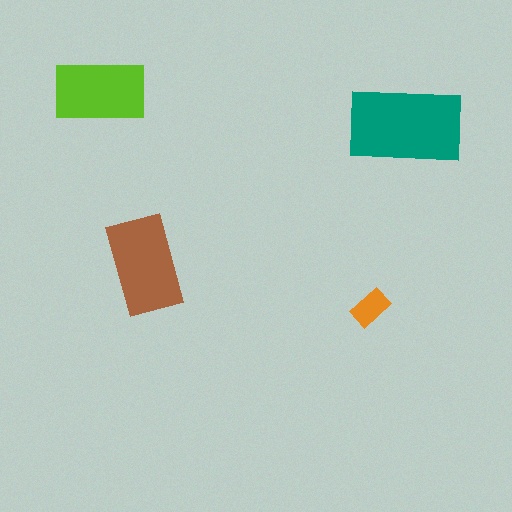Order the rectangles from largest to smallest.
the teal one, the brown one, the lime one, the orange one.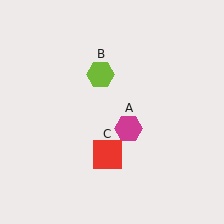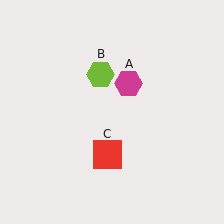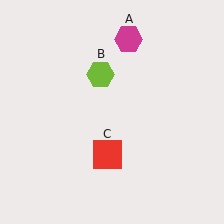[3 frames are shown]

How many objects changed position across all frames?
1 object changed position: magenta hexagon (object A).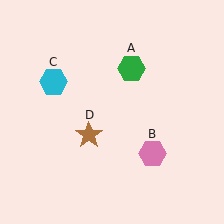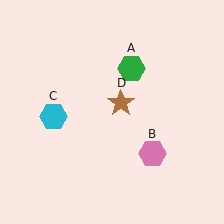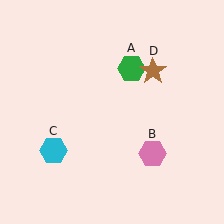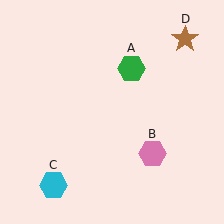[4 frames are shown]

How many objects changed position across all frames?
2 objects changed position: cyan hexagon (object C), brown star (object D).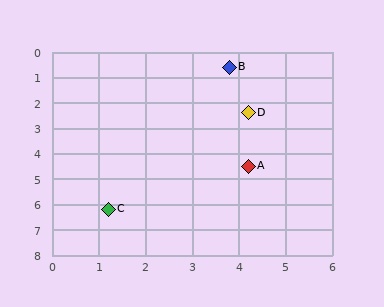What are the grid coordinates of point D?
Point D is at approximately (4.2, 2.4).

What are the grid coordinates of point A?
Point A is at approximately (4.2, 4.5).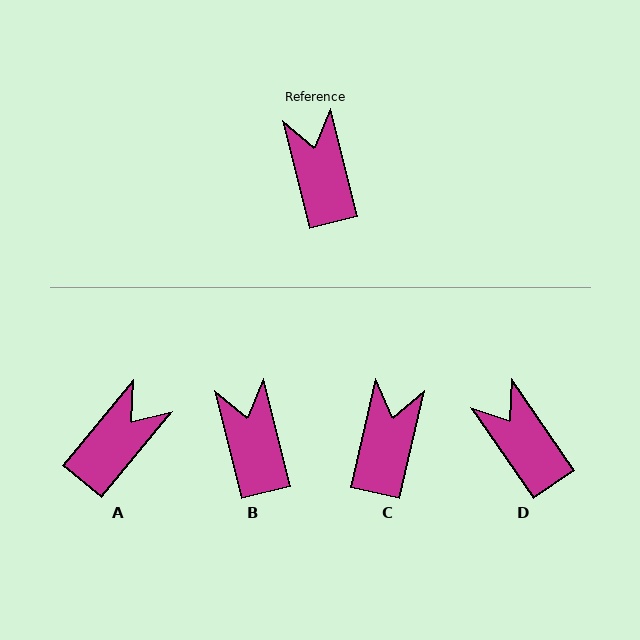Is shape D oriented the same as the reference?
No, it is off by about 21 degrees.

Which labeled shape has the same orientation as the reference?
B.